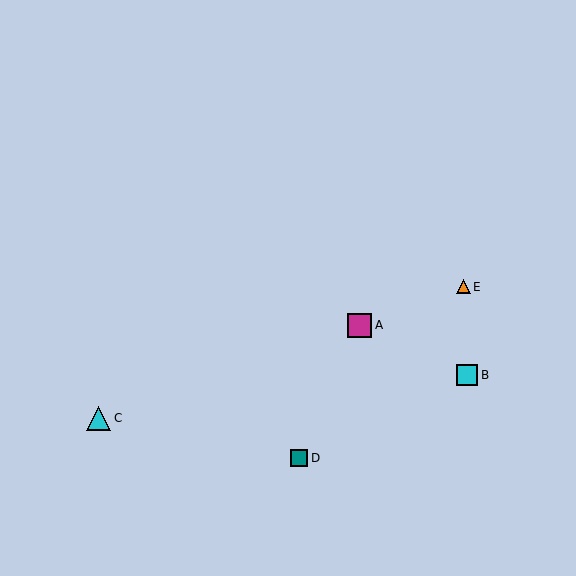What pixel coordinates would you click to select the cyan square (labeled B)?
Click at (467, 375) to select the cyan square B.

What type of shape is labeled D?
Shape D is a teal square.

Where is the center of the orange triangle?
The center of the orange triangle is at (463, 287).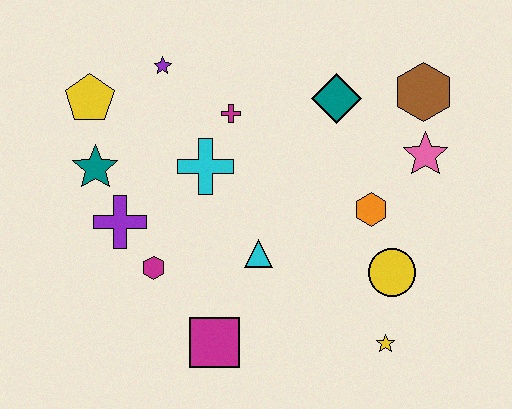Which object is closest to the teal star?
The purple cross is closest to the teal star.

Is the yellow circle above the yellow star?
Yes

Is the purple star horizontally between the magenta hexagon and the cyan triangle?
Yes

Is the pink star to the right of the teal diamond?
Yes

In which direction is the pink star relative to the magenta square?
The pink star is to the right of the magenta square.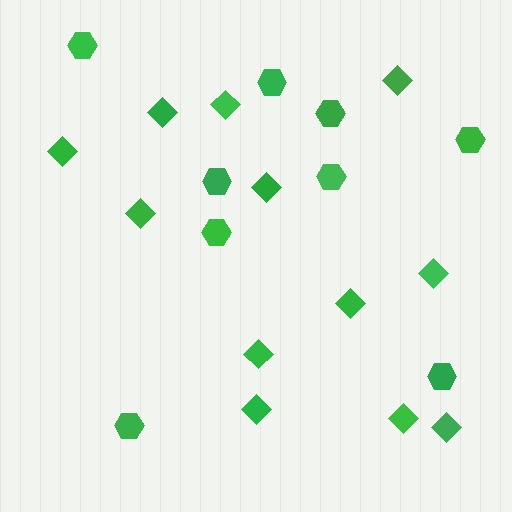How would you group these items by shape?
There are 2 groups: one group of hexagons (9) and one group of diamonds (12).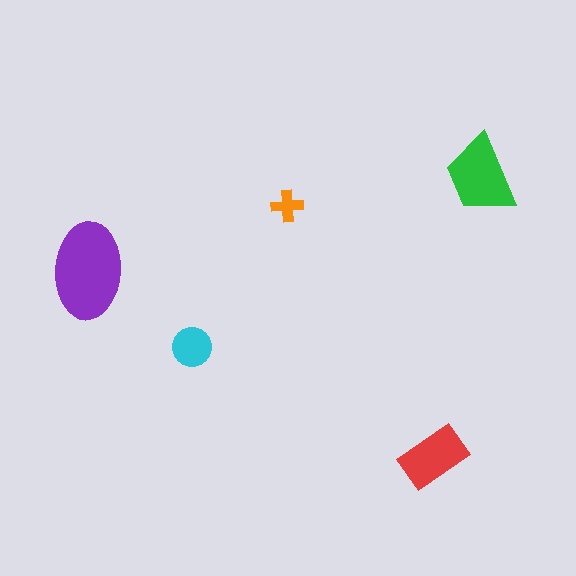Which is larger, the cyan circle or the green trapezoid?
The green trapezoid.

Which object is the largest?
The purple ellipse.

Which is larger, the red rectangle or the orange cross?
The red rectangle.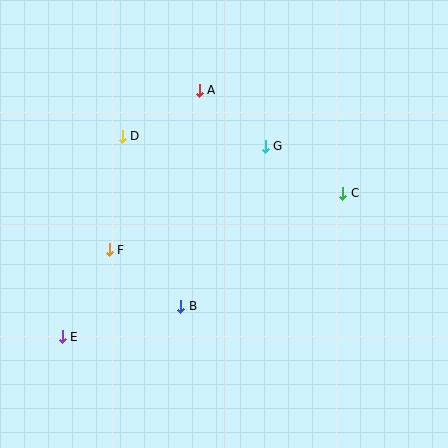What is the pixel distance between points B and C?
The distance between B and C is 198 pixels.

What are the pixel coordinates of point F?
Point F is at (109, 250).